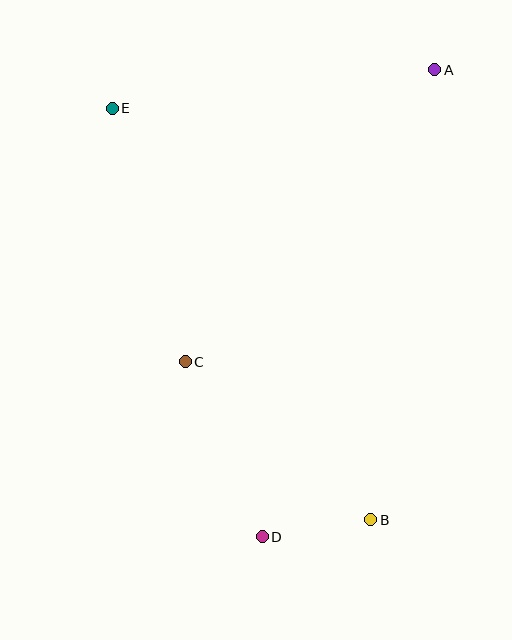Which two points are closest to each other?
Points B and D are closest to each other.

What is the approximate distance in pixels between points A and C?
The distance between A and C is approximately 384 pixels.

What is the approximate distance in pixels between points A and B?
The distance between A and B is approximately 455 pixels.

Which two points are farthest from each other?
Points A and D are farthest from each other.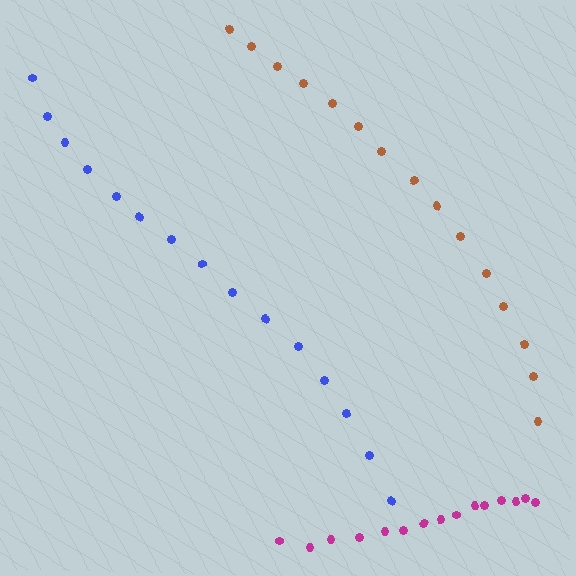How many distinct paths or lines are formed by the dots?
There are 3 distinct paths.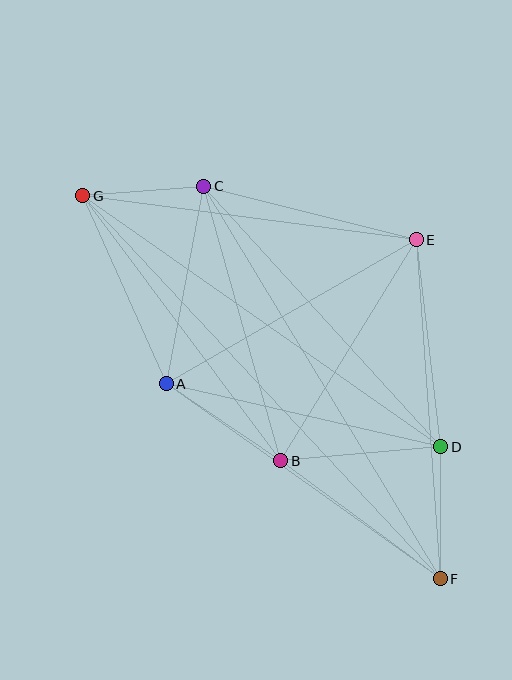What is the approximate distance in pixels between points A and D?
The distance between A and D is approximately 282 pixels.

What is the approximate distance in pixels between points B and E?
The distance between B and E is approximately 259 pixels.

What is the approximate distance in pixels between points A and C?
The distance between A and C is approximately 201 pixels.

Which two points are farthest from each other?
Points F and G are farthest from each other.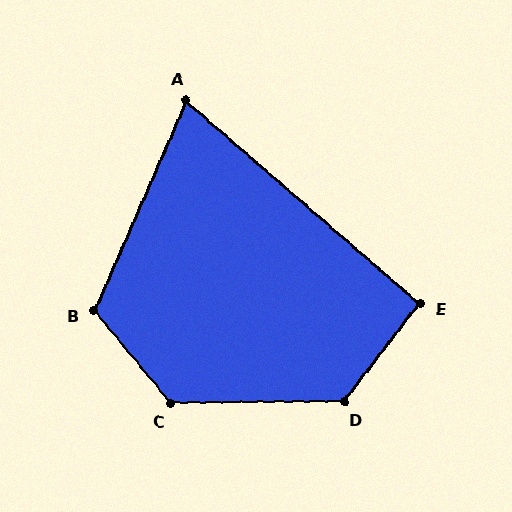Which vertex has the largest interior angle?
C, at approximately 129 degrees.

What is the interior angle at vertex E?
Approximately 93 degrees (approximately right).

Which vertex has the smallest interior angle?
A, at approximately 73 degrees.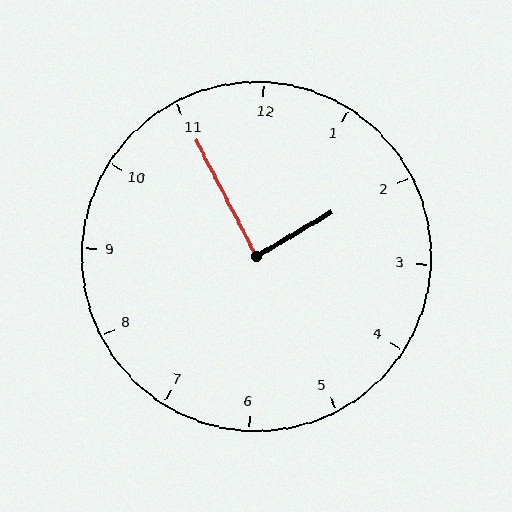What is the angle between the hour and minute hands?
Approximately 88 degrees.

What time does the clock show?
1:55.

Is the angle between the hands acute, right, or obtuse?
It is right.